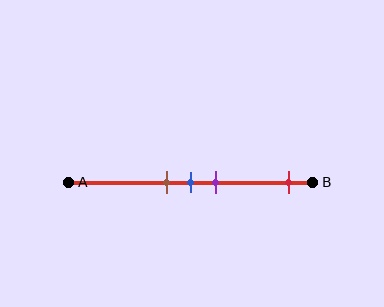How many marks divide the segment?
There are 4 marks dividing the segment.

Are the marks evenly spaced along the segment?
No, the marks are not evenly spaced.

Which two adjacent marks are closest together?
The brown and blue marks are the closest adjacent pair.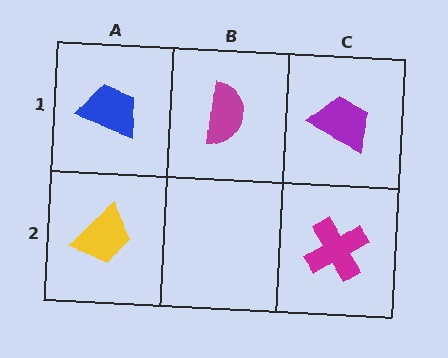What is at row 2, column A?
A yellow trapezoid.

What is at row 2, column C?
A magenta cross.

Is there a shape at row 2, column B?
No, that cell is empty.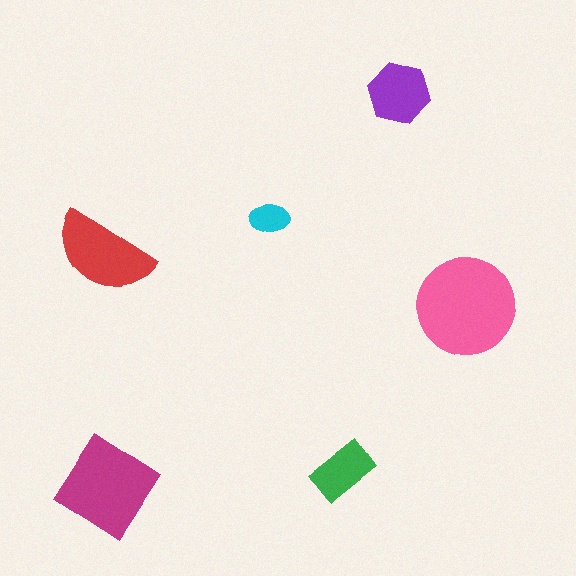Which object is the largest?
The pink circle.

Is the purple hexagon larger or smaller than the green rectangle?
Larger.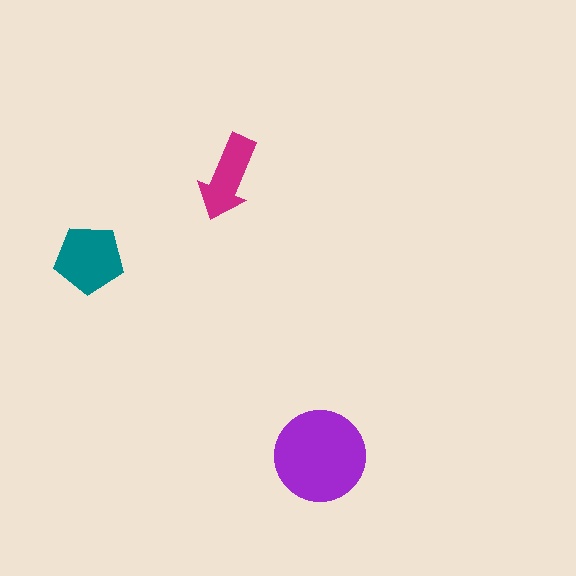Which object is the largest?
The purple circle.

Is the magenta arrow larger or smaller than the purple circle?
Smaller.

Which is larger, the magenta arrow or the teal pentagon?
The teal pentagon.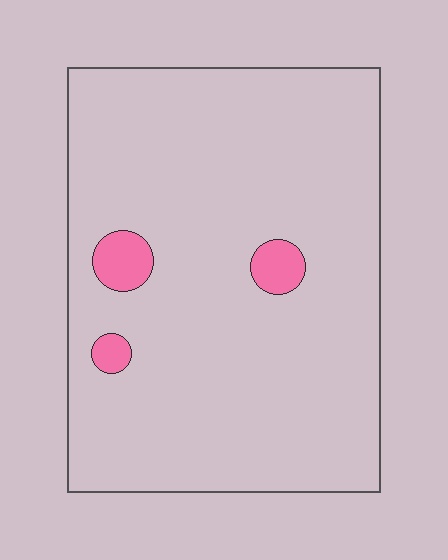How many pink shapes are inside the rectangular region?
3.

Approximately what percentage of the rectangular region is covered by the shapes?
Approximately 5%.